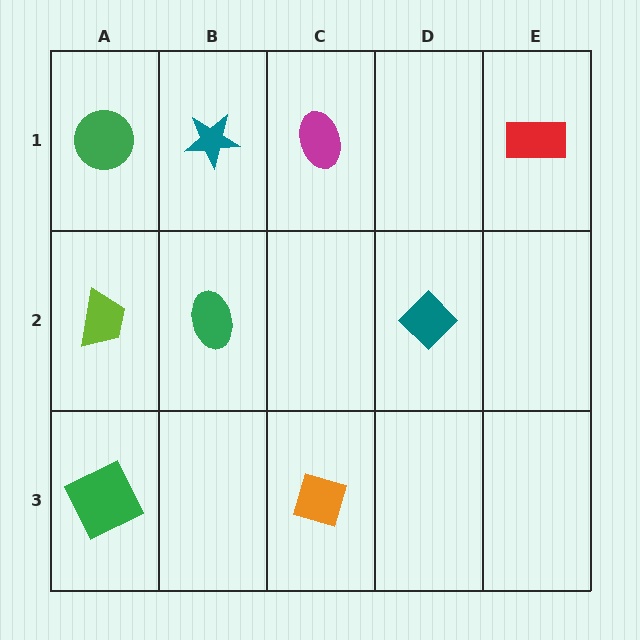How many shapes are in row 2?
3 shapes.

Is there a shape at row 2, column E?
No, that cell is empty.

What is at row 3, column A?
A green square.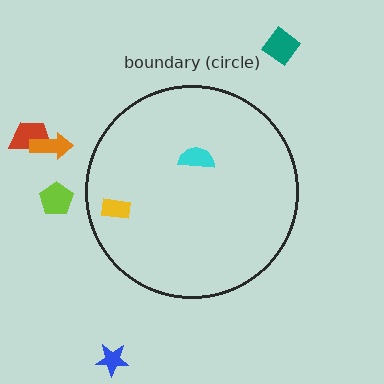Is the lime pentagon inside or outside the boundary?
Outside.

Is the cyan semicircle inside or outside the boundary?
Inside.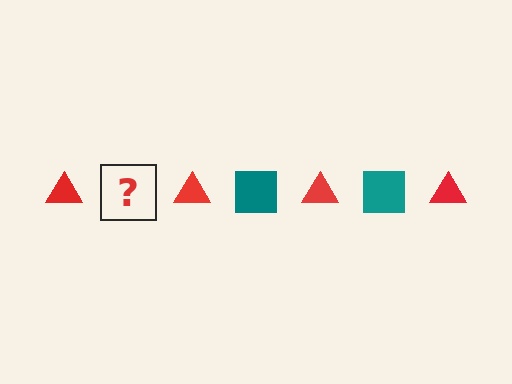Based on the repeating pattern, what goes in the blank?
The blank should be a teal square.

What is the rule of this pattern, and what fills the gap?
The rule is that the pattern alternates between red triangle and teal square. The gap should be filled with a teal square.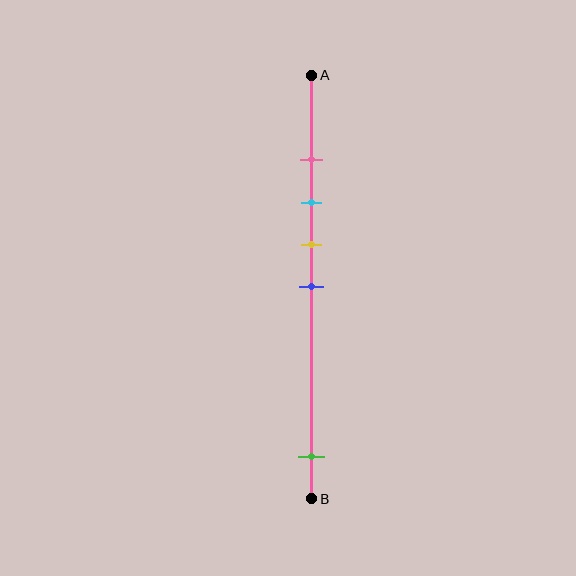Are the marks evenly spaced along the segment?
No, the marks are not evenly spaced.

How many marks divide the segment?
There are 5 marks dividing the segment.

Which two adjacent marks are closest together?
The pink and cyan marks are the closest adjacent pair.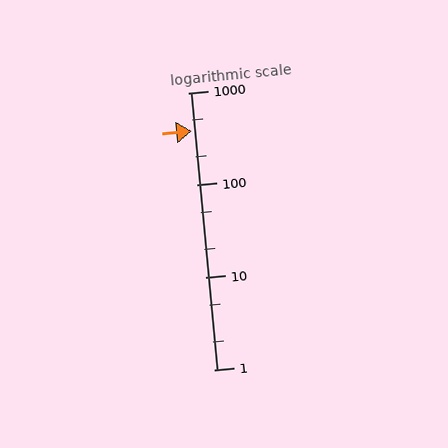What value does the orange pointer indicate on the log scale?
The pointer indicates approximately 380.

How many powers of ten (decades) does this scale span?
The scale spans 3 decades, from 1 to 1000.